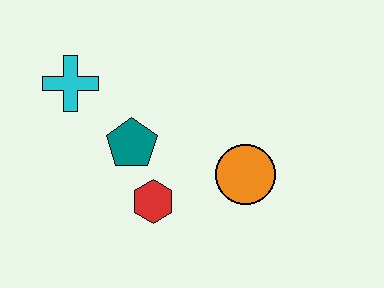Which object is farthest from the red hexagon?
The cyan cross is farthest from the red hexagon.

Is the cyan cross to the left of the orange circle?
Yes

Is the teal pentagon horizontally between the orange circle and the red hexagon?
No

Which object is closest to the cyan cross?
The teal pentagon is closest to the cyan cross.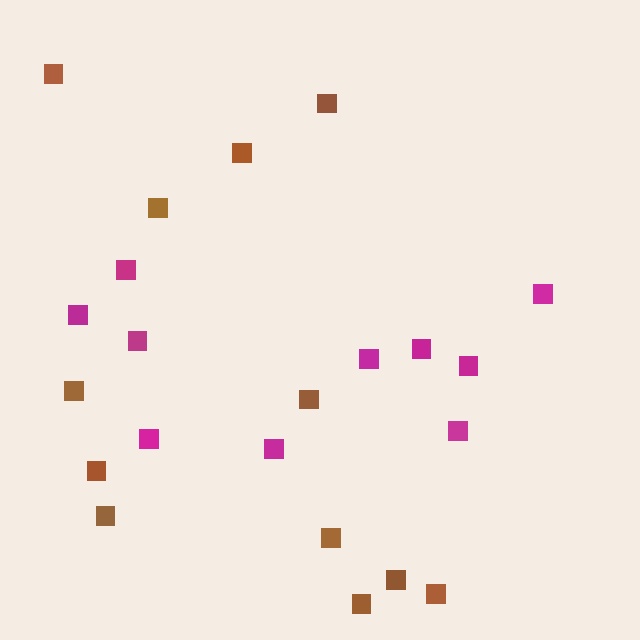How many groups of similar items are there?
There are 2 groups: one group of brown squares (12) and one group of magenta squares (10).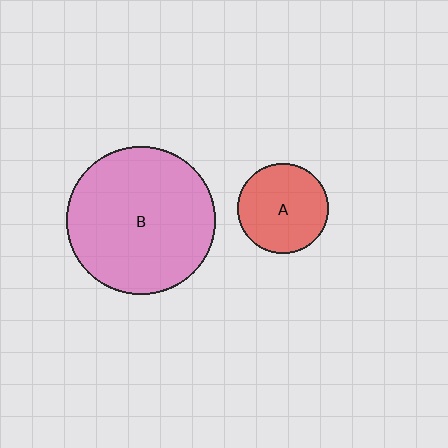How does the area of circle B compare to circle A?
Approximately 2.7 times.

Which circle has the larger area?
Circle B (pink).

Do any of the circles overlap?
No, none of the circles overlap.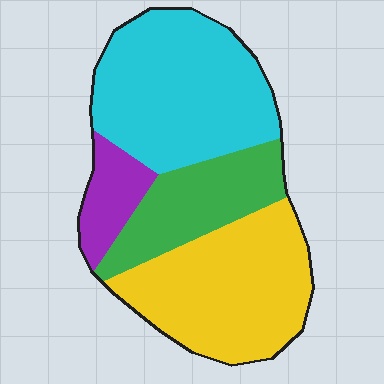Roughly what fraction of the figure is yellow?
Yellow covers around 35% of the figure.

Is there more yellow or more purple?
Yellow.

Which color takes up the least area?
Purple, at roughly 10%.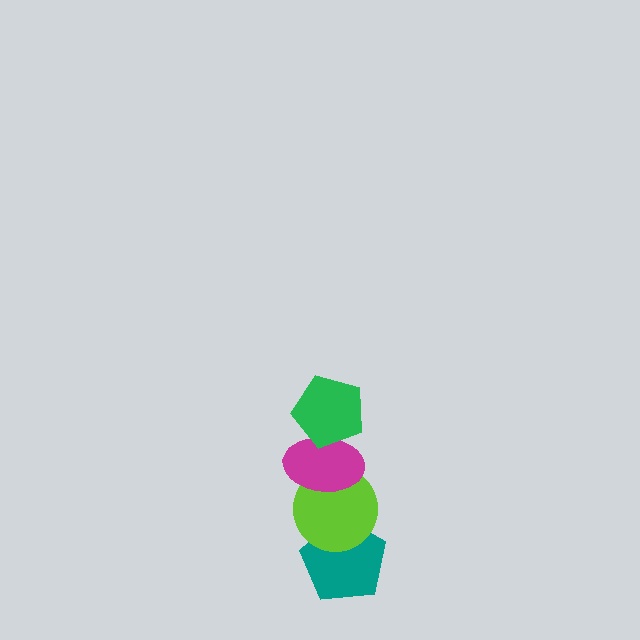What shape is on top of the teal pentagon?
The lime circle is on top of the teal pentagon.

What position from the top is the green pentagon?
The green pentagon is 1st from the top.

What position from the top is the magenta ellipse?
The magenta ellipse is 2nd from the top.